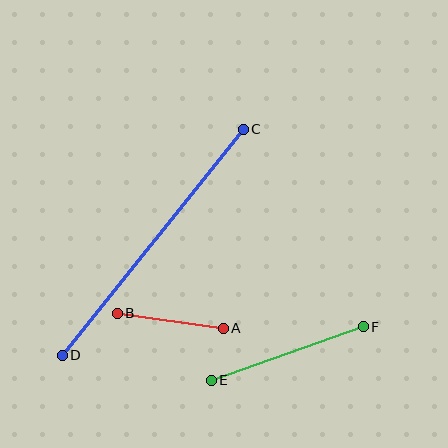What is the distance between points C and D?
The distance is approximately 290 pixels.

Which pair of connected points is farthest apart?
Points C and D are farthest apart.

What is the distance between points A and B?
The distance is approximately 107 pixels.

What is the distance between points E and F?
The distance is approximately 161 pixels.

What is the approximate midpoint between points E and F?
The midpoint is at approximately (287, 353) pixels.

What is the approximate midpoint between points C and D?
The midpoint is at approximately (153, 242) pixels.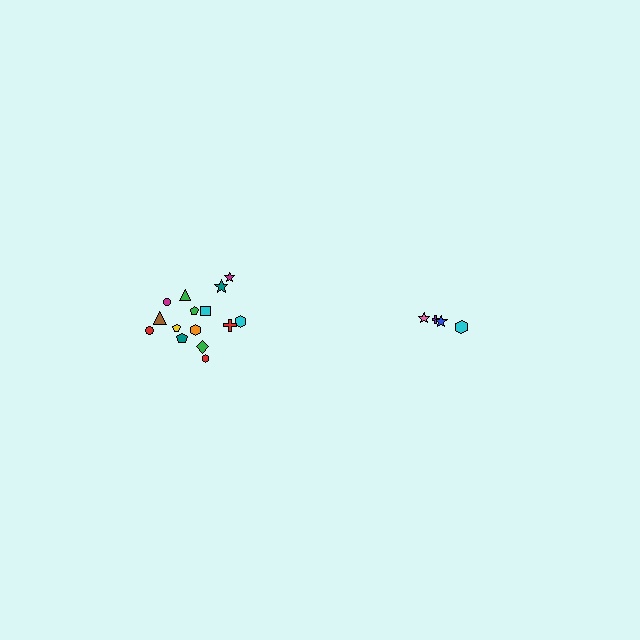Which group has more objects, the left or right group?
The left group.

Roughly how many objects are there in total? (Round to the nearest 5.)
Roughly 20 objects in total.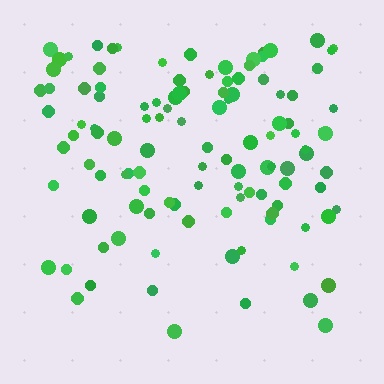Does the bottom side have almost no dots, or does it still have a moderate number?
Still a moderate number, just noticeably fewer than the top.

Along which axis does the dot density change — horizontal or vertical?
Vertical.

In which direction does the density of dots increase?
From bottom to top, with the top side densest.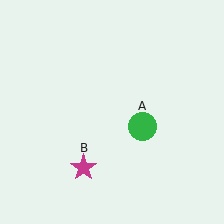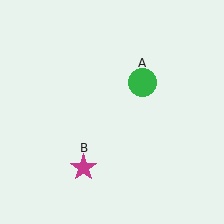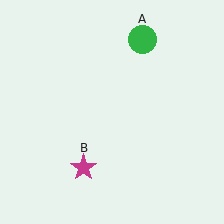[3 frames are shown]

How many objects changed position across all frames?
1 object changed position: green circle (object A).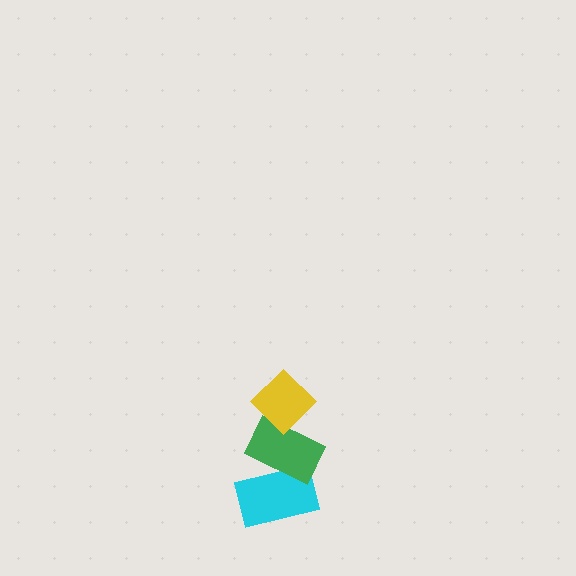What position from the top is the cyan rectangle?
The cyan rectangle is 3rd from the top.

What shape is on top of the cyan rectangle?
The green rectangle is on top of the cyan rectangle.